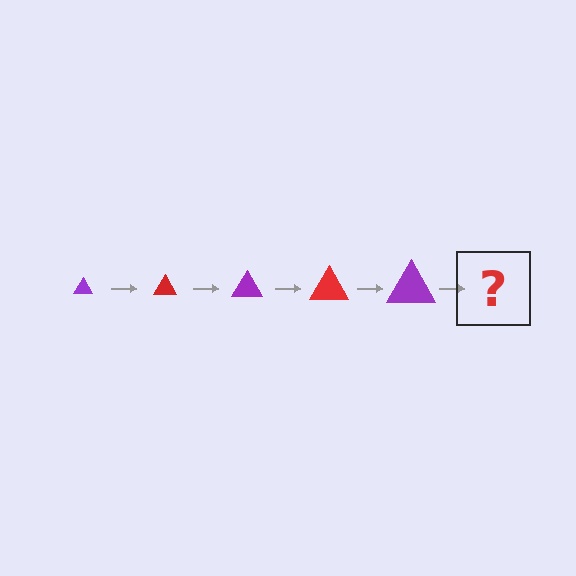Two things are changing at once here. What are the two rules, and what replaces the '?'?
The two rules are that the triangle grows larger each step and the color cycles through purple and red. The '?' should be a red triangle, larger than the previous one.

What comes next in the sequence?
The next element should be a red triangle, larger than the previous one.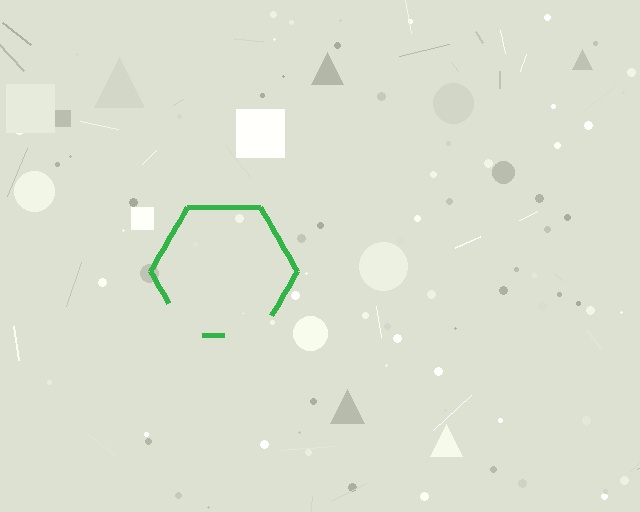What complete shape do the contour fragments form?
The contour fragments form a hexagon.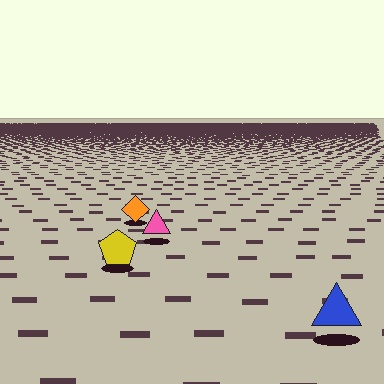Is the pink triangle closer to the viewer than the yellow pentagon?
No. The yellow pentagon is closer — you can tell from the texture gradient: the ground texture is coarser near it.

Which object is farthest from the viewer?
The orange diamond is farthest from the viewer. It appears smaller and the ground texture around it is denser.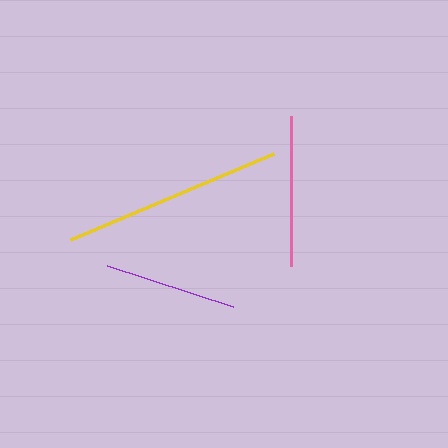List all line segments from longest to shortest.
From longest to shortest: yellow, pink, purple.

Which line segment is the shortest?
The purple line is the shortest at approximately 132 pixels.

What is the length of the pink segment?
The pink segment is approximately 150 pixels long.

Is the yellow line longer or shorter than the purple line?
The yellow line is longer than the purple line.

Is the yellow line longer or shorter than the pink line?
The yellow line is longer than the pink line.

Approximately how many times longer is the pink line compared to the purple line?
The pink line is approximately 1.1 times the length of the purple line.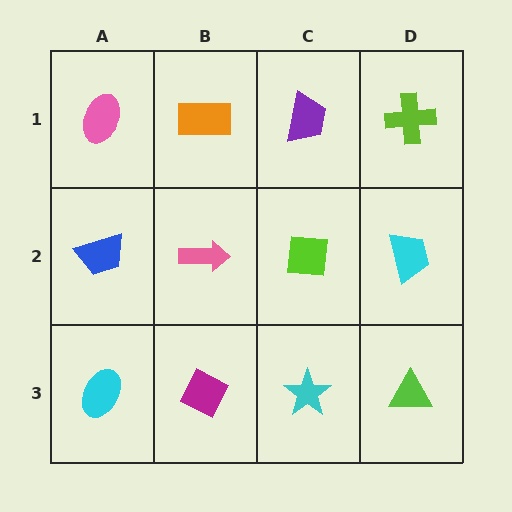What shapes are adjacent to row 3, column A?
A blue trapezoid (row 2, column A), a magenta diamond (row 3, column B).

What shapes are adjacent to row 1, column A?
A blue trapezoid (row 2, column A), an orange rectangle (row 1, column B).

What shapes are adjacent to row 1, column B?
A pink arrow (row 2, column B), a pink ellipse (row 1, column A), a purple trapezoid (row 1, column C).